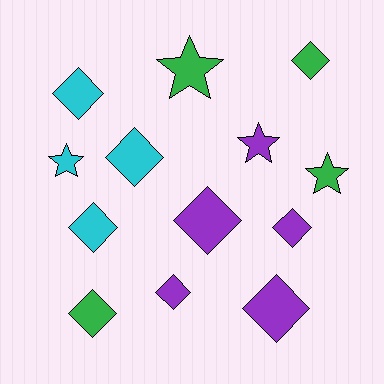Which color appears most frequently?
Purple, with 5 objects.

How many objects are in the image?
There are 13 objects.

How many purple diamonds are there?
There are 4 purple diamonds.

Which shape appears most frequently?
Diamond, with 9 objects.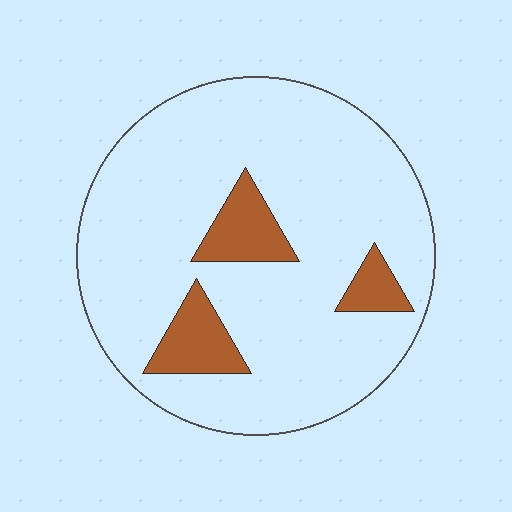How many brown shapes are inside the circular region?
3.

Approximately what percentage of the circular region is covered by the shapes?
Approximately 15%.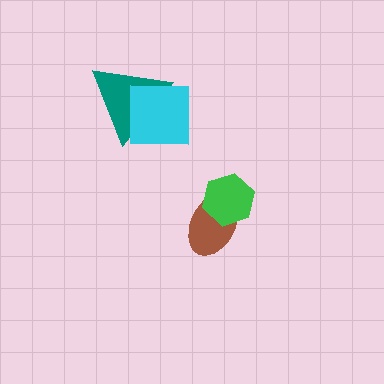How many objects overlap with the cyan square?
1 object overlaps with the cyan square.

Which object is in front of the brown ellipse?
The green hexagon is in front of the brown ellipse.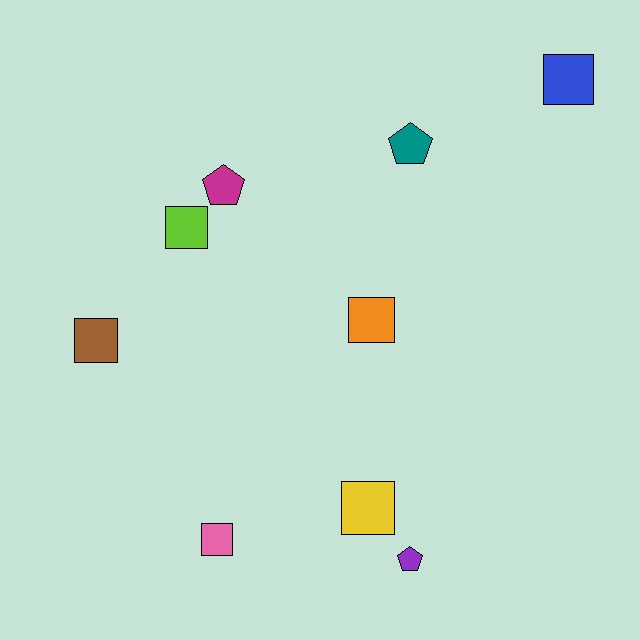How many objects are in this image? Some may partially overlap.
There are 9 objects.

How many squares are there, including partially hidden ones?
There are 6 squares.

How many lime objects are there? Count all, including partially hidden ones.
There is 1 lime object.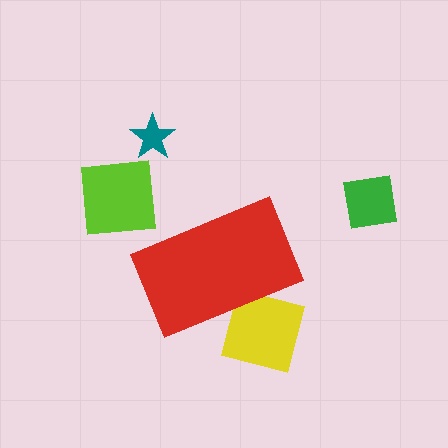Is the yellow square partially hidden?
Yes, the yellow square is partially hidden behind the red rectangle.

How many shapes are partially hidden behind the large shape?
1 shape is partially hidden.